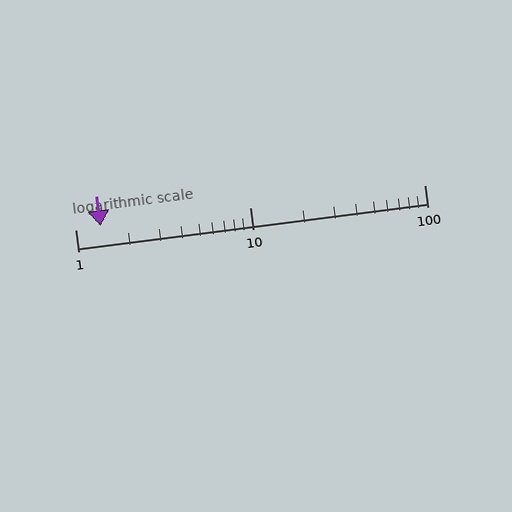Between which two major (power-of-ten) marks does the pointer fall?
The pointer is between 1 and 10.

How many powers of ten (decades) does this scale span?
The scale spans 2 decades, from 1 to 100.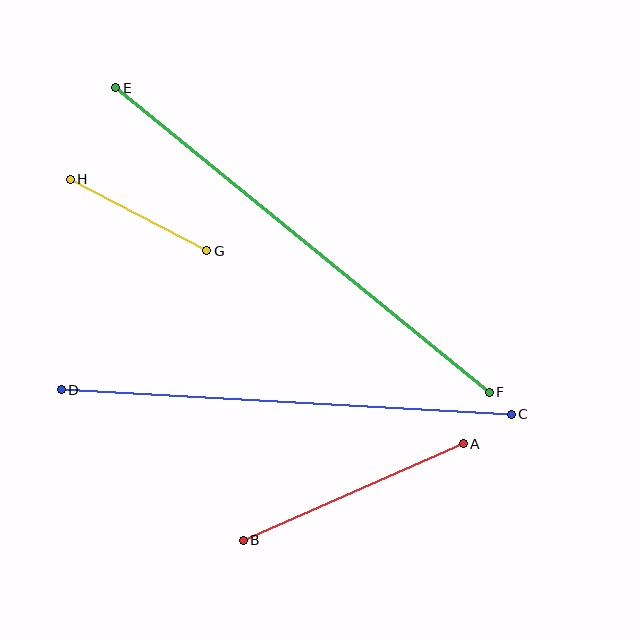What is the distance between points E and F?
The distance is approximately 482 pixels.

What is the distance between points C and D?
The distance is approximately 451 pixels.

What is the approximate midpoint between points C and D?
The midpoint is at approximately (286, 402) pixels.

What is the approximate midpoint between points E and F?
The midpoint is at approximately (302, 240) pixels.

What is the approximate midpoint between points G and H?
The midpoint is at approximately (138, 215) pixels.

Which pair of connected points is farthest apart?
Points E and F are farthest apart.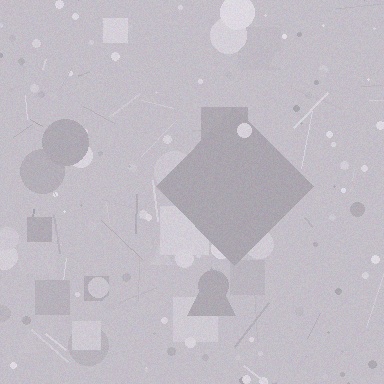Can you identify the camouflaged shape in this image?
The camouflaged shape is a diamond.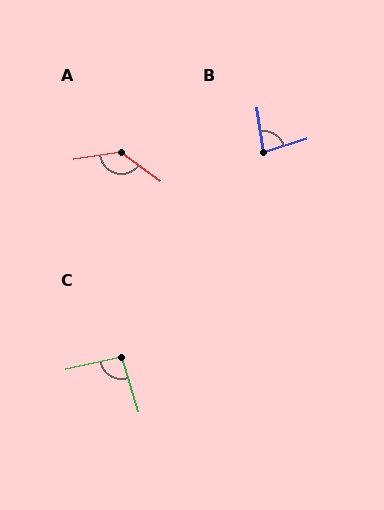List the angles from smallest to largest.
B (80°), C (95°), A (135°).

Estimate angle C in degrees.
Approximately 95 degrees.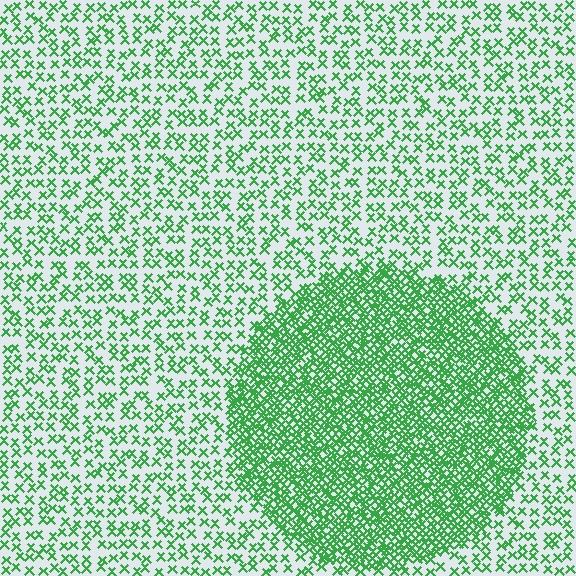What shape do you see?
I see a circle.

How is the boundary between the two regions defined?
The boundary is defined by a change in element density (approximately 2.7x ratio). All elements are the same color, size, and shape.